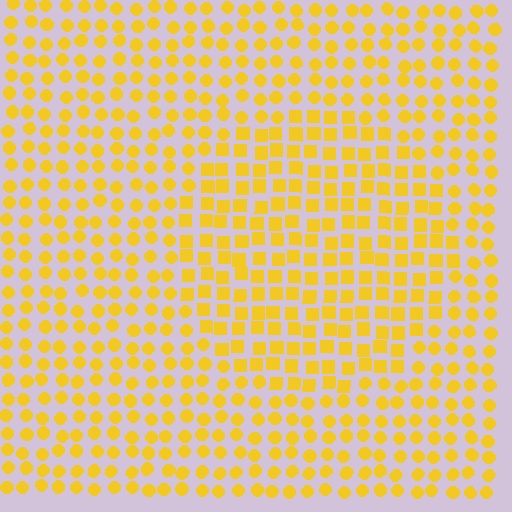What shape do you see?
I see a circle.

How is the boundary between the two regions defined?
The boundary is defined by a change in element shape: squares inside vs. circles outside. All elements share the same color and spacing.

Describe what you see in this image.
The image is filled with small yellow elements arranged in a uniform grid. A circle-shaped region contains squares, while the surrounding area contains circles. The boundary is defined purely by the change in element shape.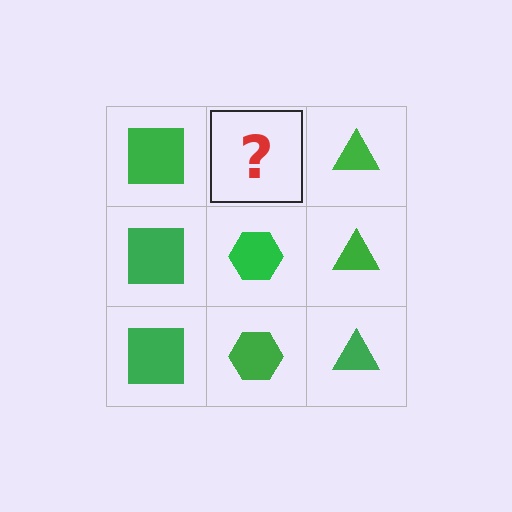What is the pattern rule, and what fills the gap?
The rule is that each column has a consistent shape. The gap should be filled with a green hexagon.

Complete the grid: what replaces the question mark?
The question mark should be replaced with a green hexagon.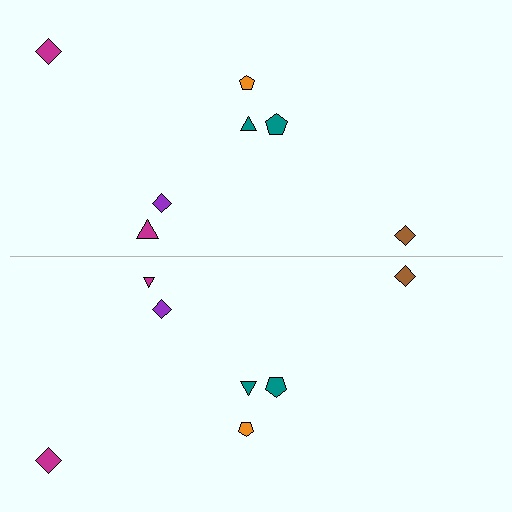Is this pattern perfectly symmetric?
No, the pattern is not perfectly symmetric. The magenta triangle on the bottom side has a different size than its mirror counterpart.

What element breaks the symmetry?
The magenta triangle on the bottom side has a different size than its mirror counterpart.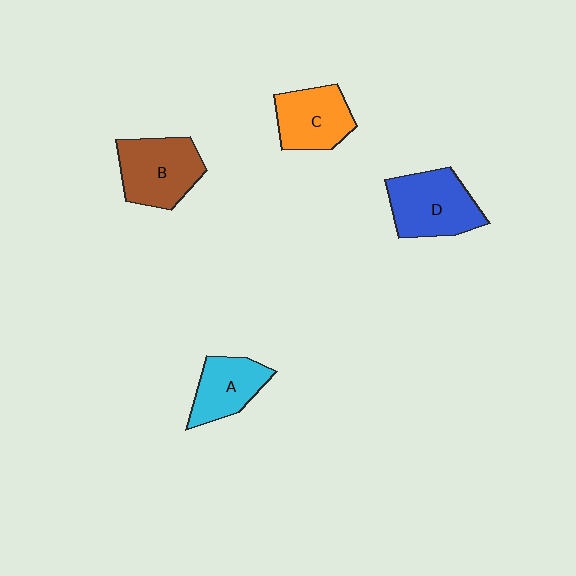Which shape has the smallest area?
Shape A (cyan).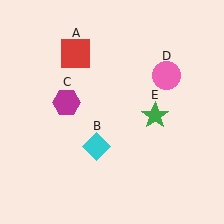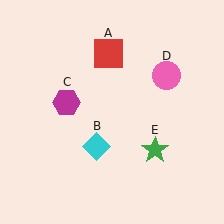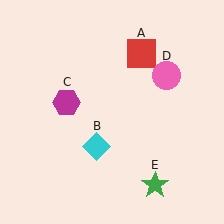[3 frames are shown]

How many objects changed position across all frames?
2 objects changed position: red square (object A), green star (object E).